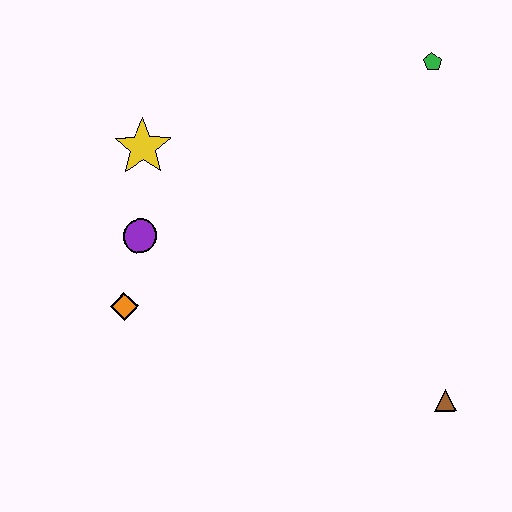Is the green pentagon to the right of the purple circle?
Yes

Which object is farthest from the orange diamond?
The green pentagon is farthest from the orange diamond.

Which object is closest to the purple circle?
The orange diamond is closest to the purple circle.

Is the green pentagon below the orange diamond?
No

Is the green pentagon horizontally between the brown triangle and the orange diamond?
Yes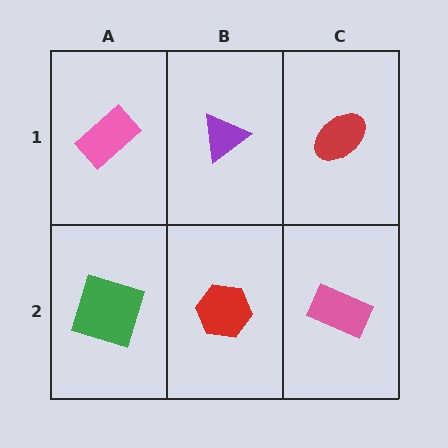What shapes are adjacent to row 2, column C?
A red ellipse (row 1, column C), a red hexagon (row 2, column B).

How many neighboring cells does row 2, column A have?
2.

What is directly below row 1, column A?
A green square.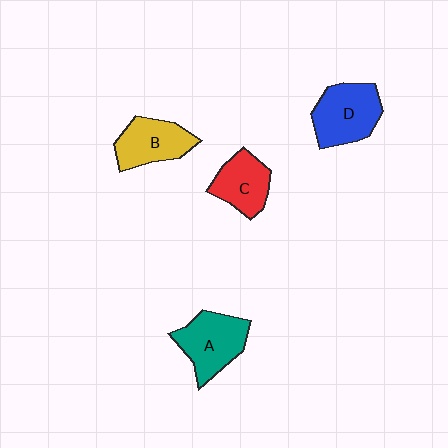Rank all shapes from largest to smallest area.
From largest to smallest: D (blue), A (teal), B (yellow), C (red).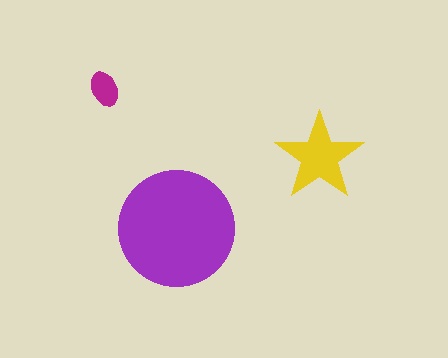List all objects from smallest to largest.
The magenta ellipse, the yellow star, the purple circle.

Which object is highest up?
The magenta ellipse is topmost.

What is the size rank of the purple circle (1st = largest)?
1st.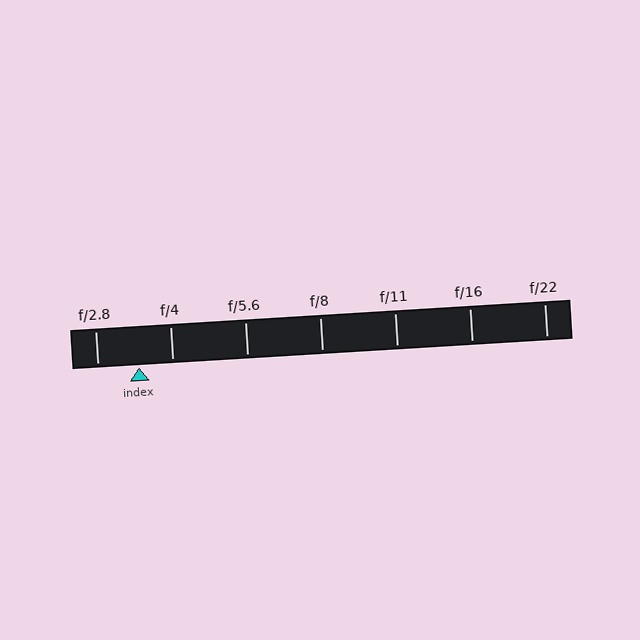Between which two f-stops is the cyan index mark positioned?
The index mark is between f/2.8 and f/4.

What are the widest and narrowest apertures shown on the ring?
The widest aperture shown is f/2.8 and the narrowest is f/22.